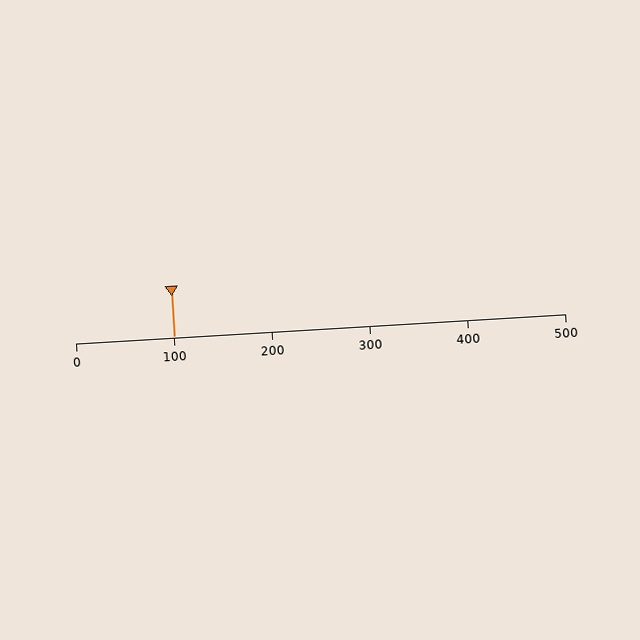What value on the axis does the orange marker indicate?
The marker indicates approximately 100.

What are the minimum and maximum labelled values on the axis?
The axis runs from 0 to 500.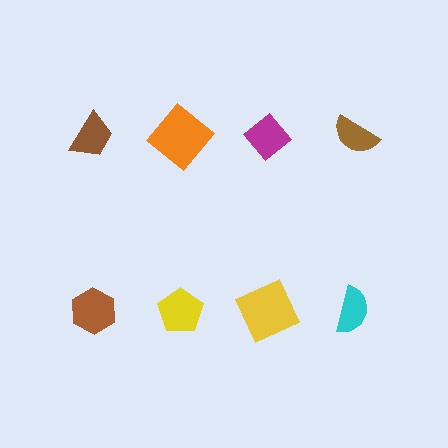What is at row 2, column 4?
A cyan semicircle.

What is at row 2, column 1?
A brown hexagon.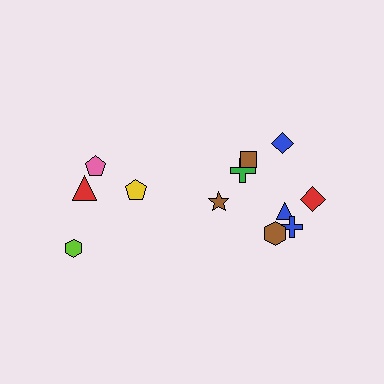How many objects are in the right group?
There are 8 objects.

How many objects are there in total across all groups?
There are 12 objects.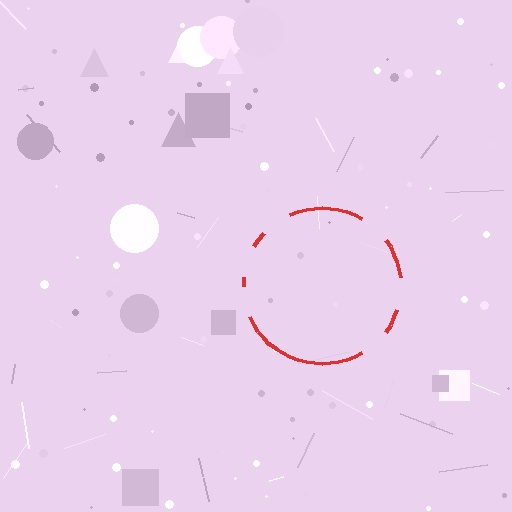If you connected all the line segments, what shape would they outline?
They would outline a circle.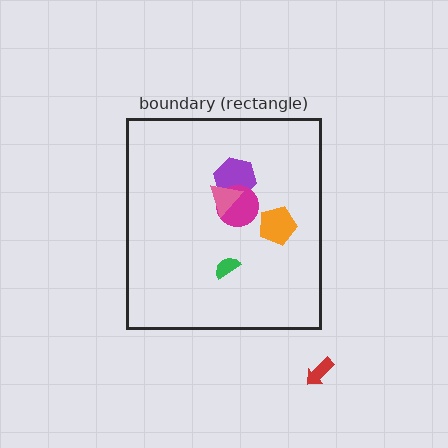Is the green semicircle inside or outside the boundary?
Inside.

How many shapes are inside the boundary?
5 inside, 1 outside.